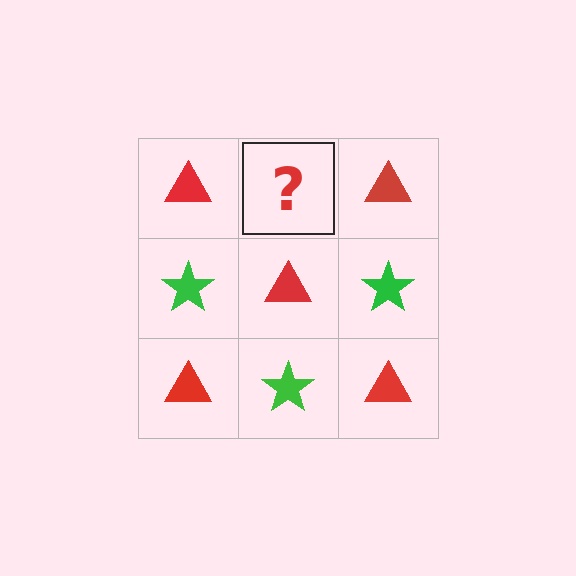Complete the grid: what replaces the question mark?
The question mark should be replaced with a green star.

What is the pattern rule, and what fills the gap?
The rule is that it alternates red triangle and green star in a checkerboard pattern. The gap should be filled with a green star.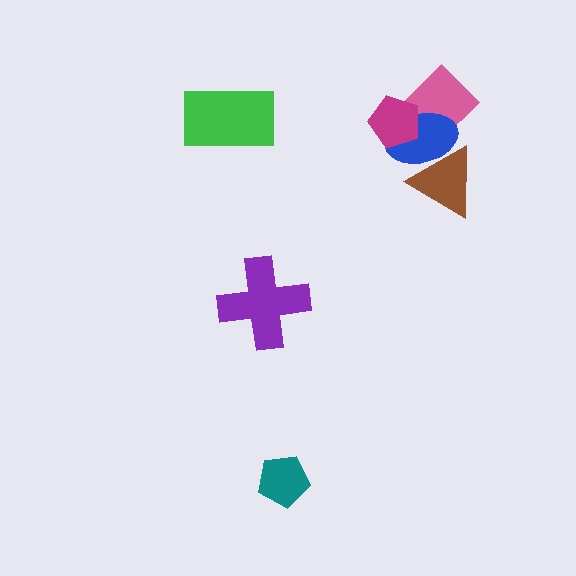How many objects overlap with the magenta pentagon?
2 objects overlap with the magenta pentagon.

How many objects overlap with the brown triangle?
1 object overlaps with the brown triangle.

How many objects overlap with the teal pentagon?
0 objects overlap with the teal pentagon.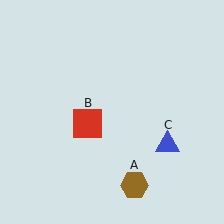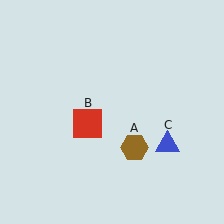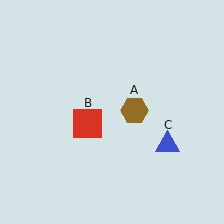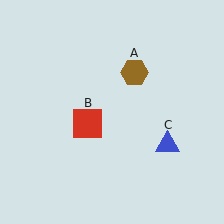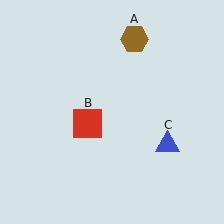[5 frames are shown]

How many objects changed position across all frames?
1 object changed position: brown hexagon (object A).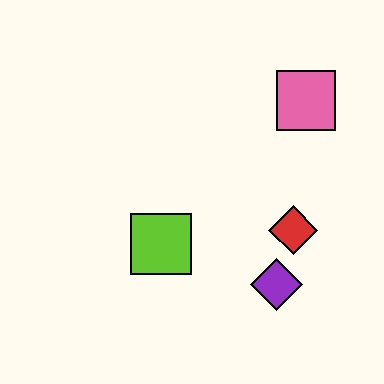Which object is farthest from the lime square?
The pink square is farthest from the lime square.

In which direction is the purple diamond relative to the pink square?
The purple diamond is below the pink square.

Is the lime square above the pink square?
No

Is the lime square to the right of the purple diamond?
No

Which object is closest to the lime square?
The purple diamond is closest to the lime square.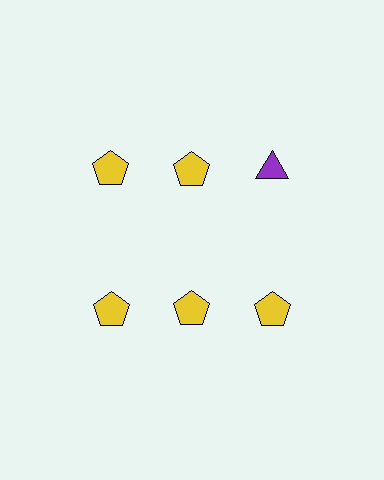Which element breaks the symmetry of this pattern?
The purple triangle in the top row, center column breaks the symmetry. All other shapes are yellow pentagons.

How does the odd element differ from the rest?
It differs in both color (purple instead of yellow) and shape (triangle instead of pentagon).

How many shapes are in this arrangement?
There are 6 shapes arranged in a grid pattern.